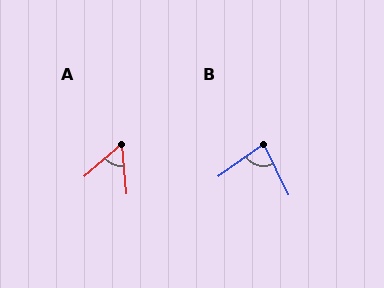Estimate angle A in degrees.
Approximately 55 degrees.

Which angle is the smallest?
A, at approximately 55 degrees.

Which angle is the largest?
B, at approximately 80 degrees.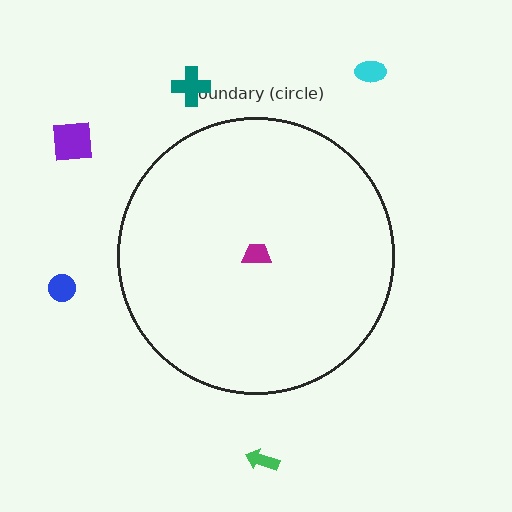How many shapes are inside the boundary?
1 inside, 5 outside.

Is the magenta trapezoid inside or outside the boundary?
Inside.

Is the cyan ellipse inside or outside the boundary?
Outside.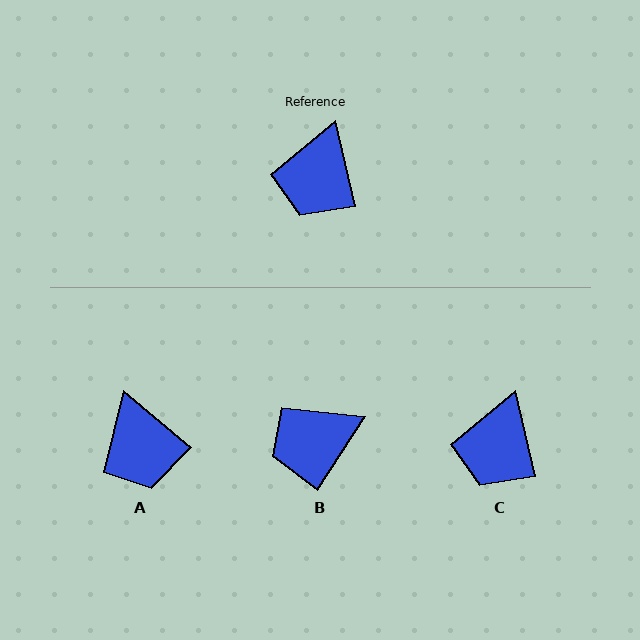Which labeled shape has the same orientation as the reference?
C.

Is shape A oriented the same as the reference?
No, it is off by about 37 degrees.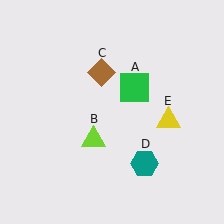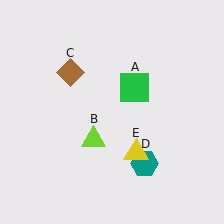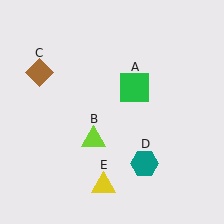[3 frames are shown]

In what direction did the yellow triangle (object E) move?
The yellow triangle (object E) moved down and to the left.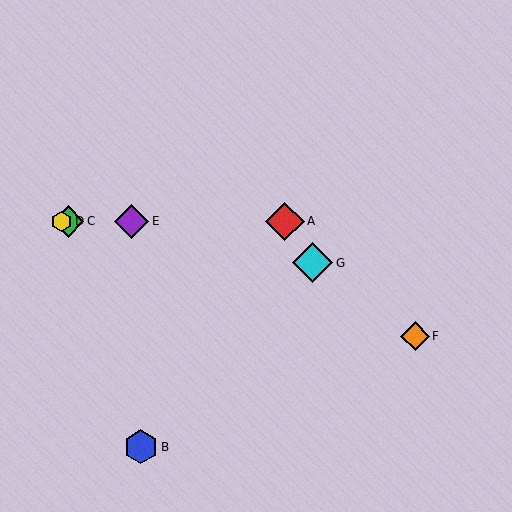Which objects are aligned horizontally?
Objects A, C, D, E are aligned horizontally.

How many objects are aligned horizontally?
4 objects (A, C, D, E) are aligned horizontally.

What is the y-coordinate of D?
Object D is at y≈221.